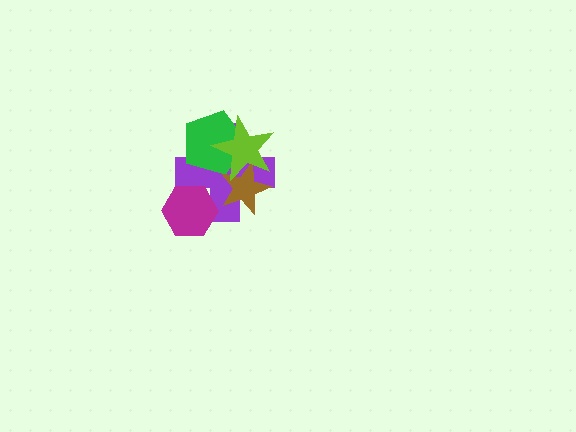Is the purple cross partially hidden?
Yes, it is partially covered by another shape.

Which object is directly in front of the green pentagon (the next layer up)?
The brown star is directly in front of the green pentagon.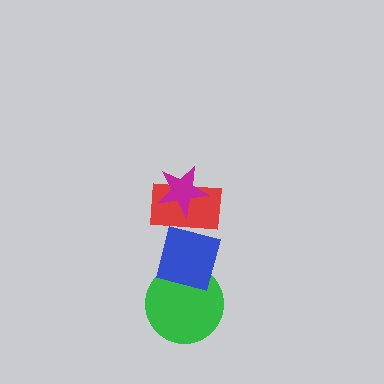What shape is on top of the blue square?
The red rectangle is on top of the blue square.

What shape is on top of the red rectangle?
The magenta star is on top of the red rectangle.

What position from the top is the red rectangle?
The red rectangle is 2nd from the top.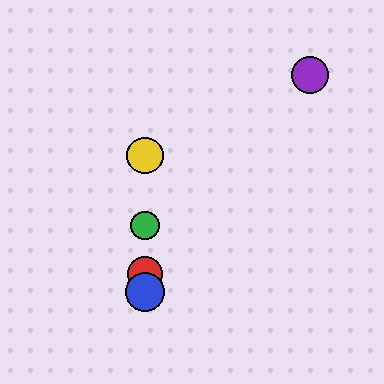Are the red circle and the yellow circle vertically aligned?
Yes, both are at x≈145.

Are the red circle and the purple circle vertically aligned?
No, the red circle is at x≈145 and the purple circle is at x≈310.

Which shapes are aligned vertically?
The red circle, the blue circle, the green circle, the yellow circle are aligned vertically.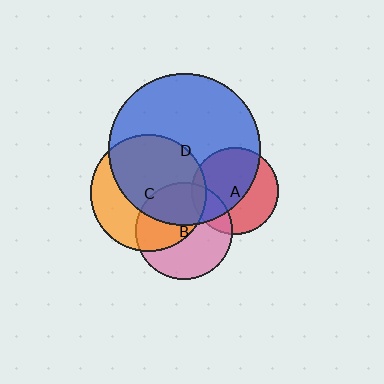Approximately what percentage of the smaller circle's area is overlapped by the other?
Approximately 65%.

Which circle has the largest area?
Circle D (blue).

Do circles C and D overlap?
Yes.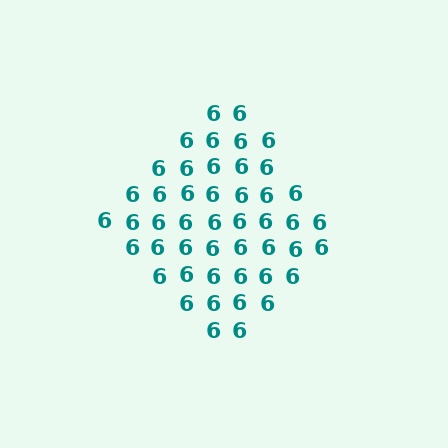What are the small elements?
The small elements are digit 6's.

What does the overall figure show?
The overall figure shows a diamond.